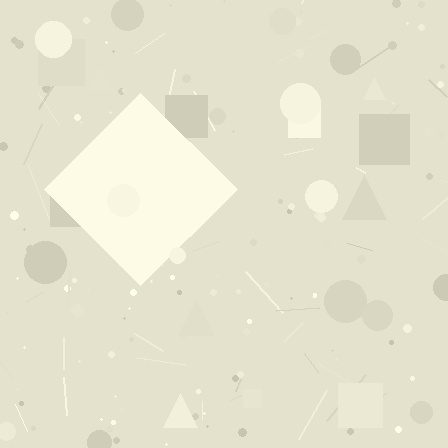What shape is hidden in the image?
A diamond is hidden in the image.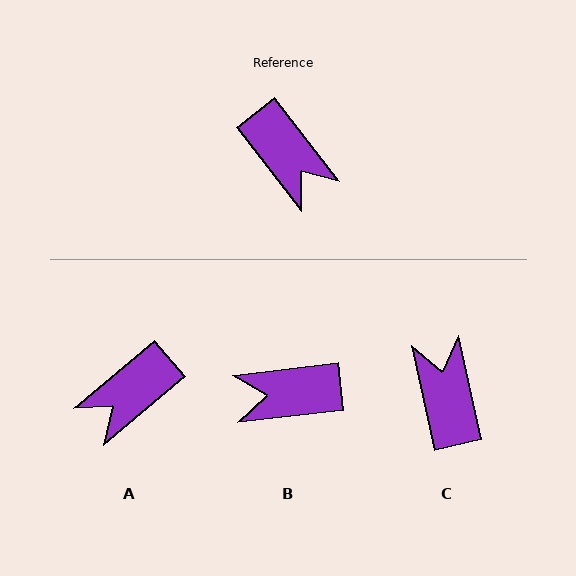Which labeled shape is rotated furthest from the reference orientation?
C, about 154 degrees away.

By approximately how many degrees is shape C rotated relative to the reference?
Approximately 154 degrees counter-clockwise.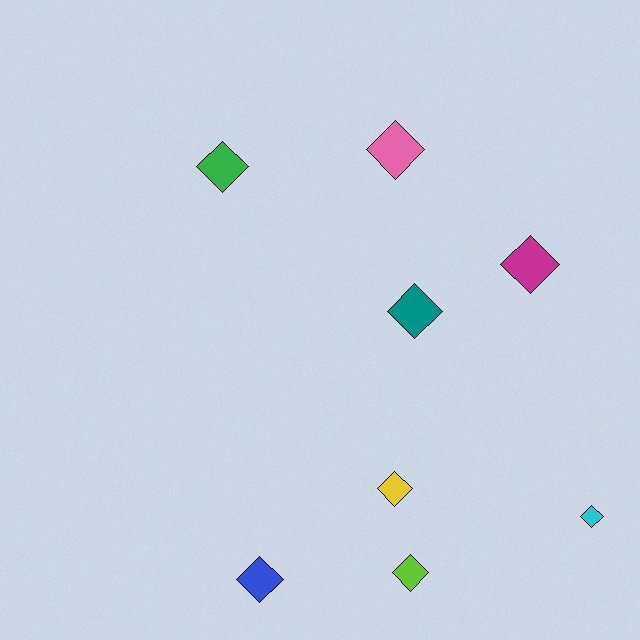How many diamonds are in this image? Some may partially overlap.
There are 8 diamonds.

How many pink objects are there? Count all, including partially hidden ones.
There is 1 pink object.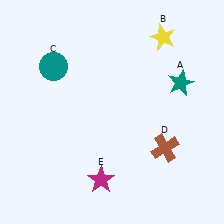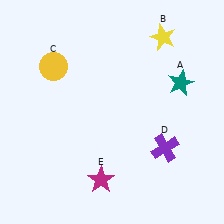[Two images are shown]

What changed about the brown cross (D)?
In Image 1, D is brown. In Image 2, it changed to purple.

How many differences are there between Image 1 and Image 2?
There are 2 differences between the two images.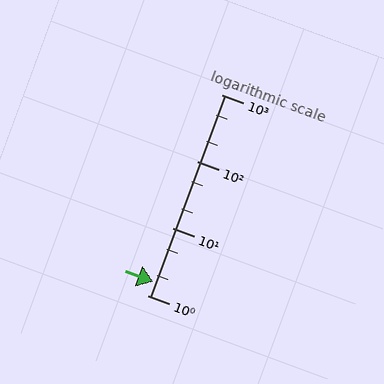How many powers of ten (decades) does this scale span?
The scale spans 3 decades, from 1 to 1000.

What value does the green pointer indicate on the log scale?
The pointer indicates approximately 1.6.